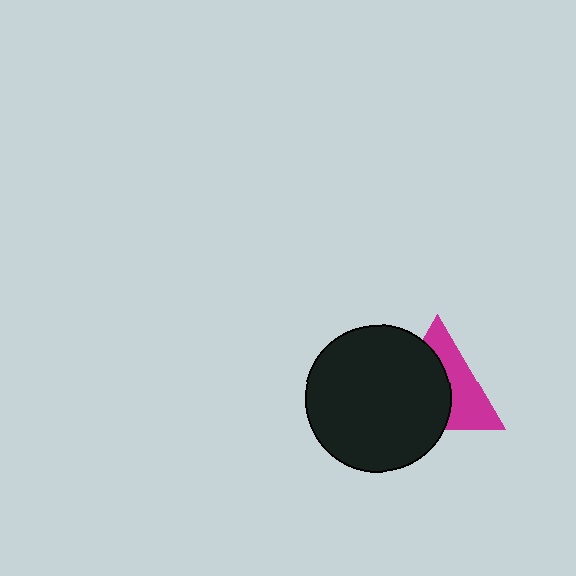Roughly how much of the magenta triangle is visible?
A small part of it is visible (roughly 45%).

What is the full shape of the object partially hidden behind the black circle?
The partially hidden object is a magenta triangle.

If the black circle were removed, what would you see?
You would see the complete magenta triangle.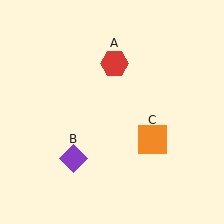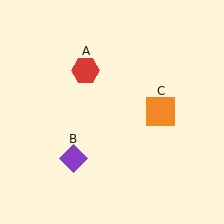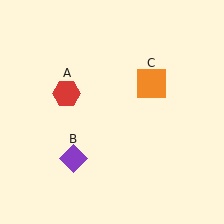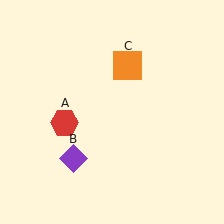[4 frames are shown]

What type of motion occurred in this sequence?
The red hexagon (object A), orange square (object C) rotated counterclockwise around the center of the scene.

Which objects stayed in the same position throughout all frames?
Purple diamond (object B) remained stationary.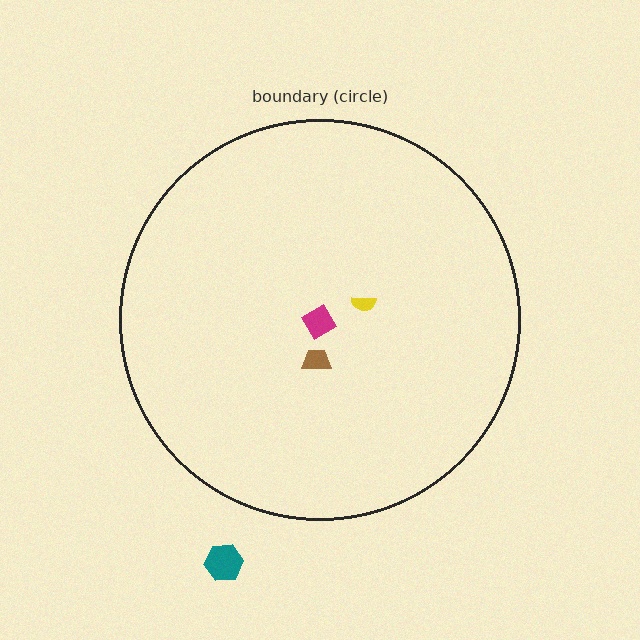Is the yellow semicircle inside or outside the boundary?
Inside.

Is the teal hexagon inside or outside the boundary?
Outside.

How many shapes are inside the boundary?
3 inside, 1 outside.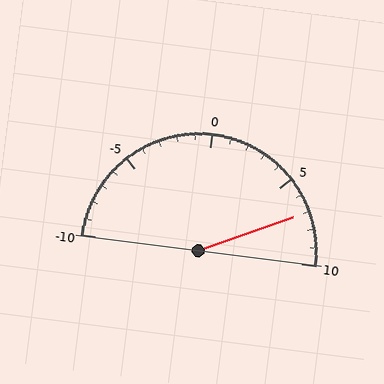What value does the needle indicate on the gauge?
The needle indicates approximately 7.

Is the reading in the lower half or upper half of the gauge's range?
The reading is in the upper half of the range (-10 to 10).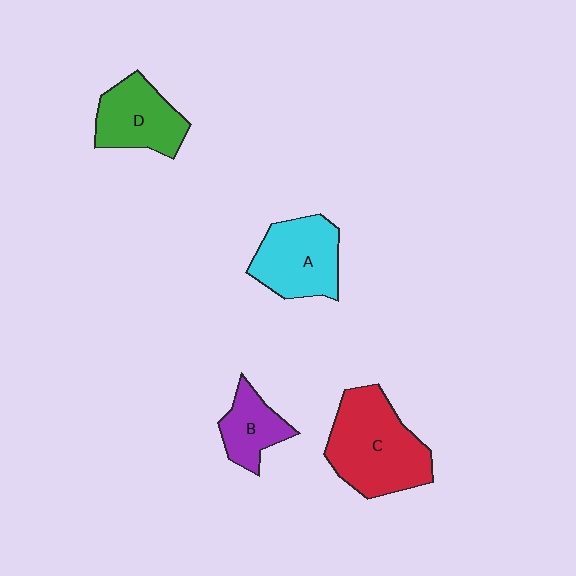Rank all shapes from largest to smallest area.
From largest to smallest: C (red), A (cyan), D (green), B (purple).